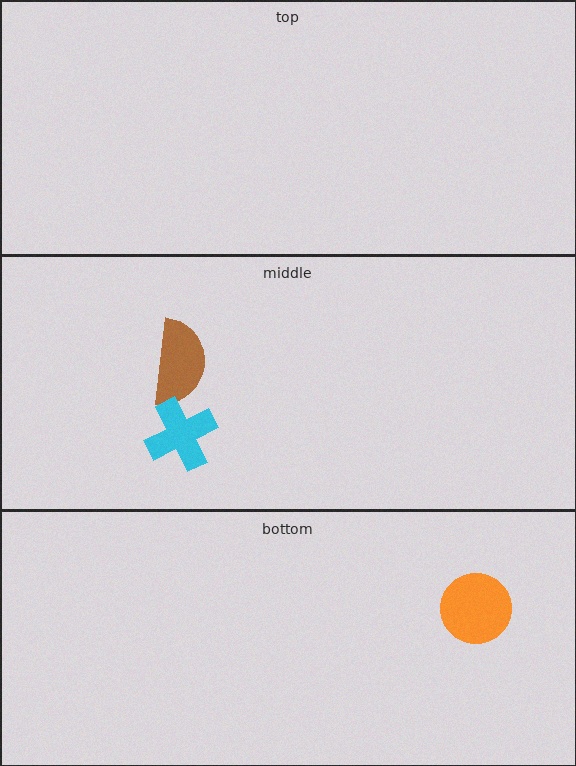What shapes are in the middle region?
The brown semicircle, the cyan cross.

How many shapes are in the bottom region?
1.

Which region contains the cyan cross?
The middle region.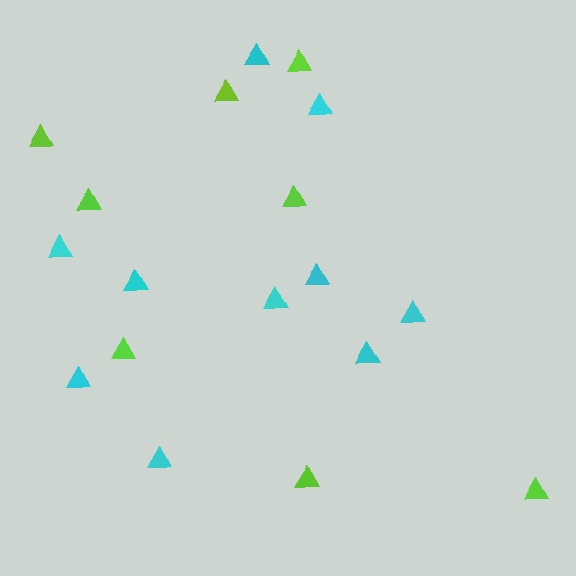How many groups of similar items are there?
There are 2 groups: one group of cyan triangles (10) and one group of lime triangles (8).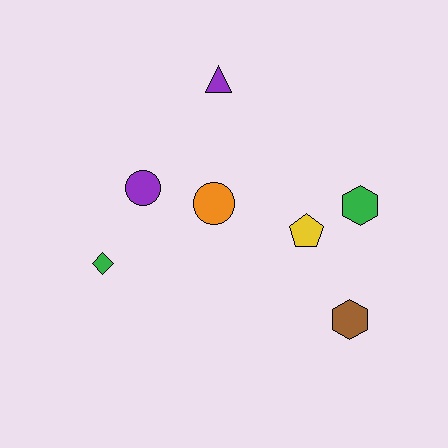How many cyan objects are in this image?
There are no cyan objects.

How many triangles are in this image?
There is 1 triangle.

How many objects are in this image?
There are 7 objects.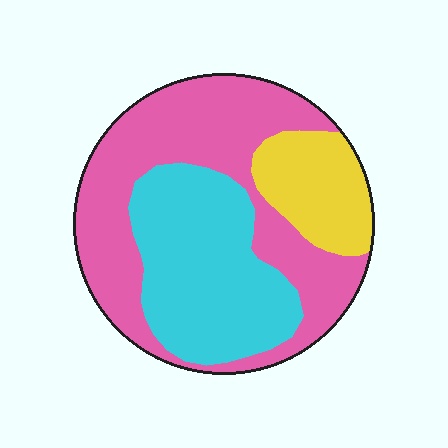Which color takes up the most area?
Pink, at roughly 50%.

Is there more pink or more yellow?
Pink.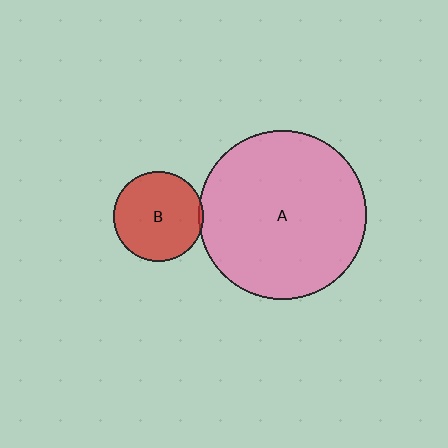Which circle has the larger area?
Circle A (pink).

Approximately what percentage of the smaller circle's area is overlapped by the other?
Approximately 5%.